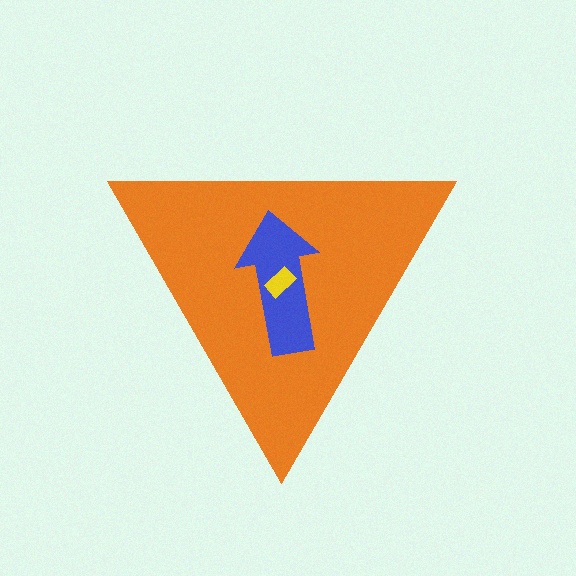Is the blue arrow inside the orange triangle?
Yes.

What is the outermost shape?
The orange triangle.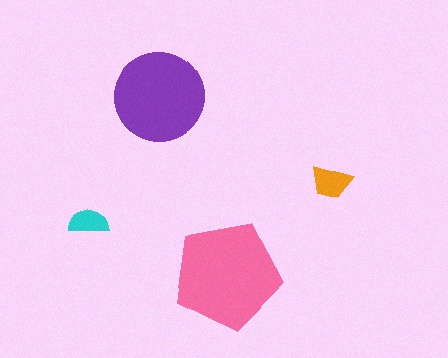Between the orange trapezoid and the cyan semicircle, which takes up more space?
The orange trapezoid.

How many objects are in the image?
There are 4 objects in the image.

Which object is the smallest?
The cyan semicircle.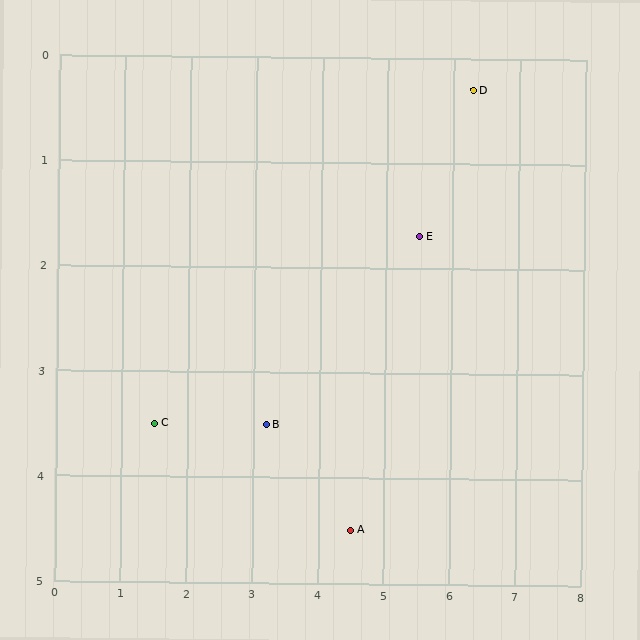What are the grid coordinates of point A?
Point A is at approximately (4.5, 4.5).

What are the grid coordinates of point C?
Point C is at approximately (1.5, 3.5).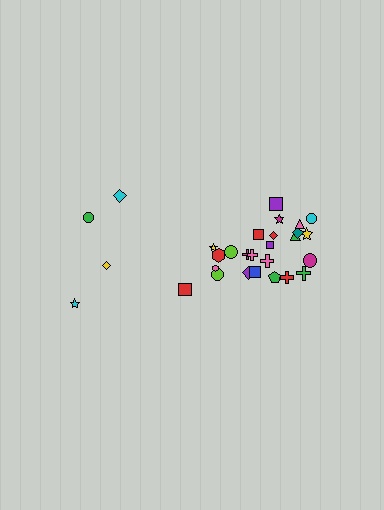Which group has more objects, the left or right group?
The right group.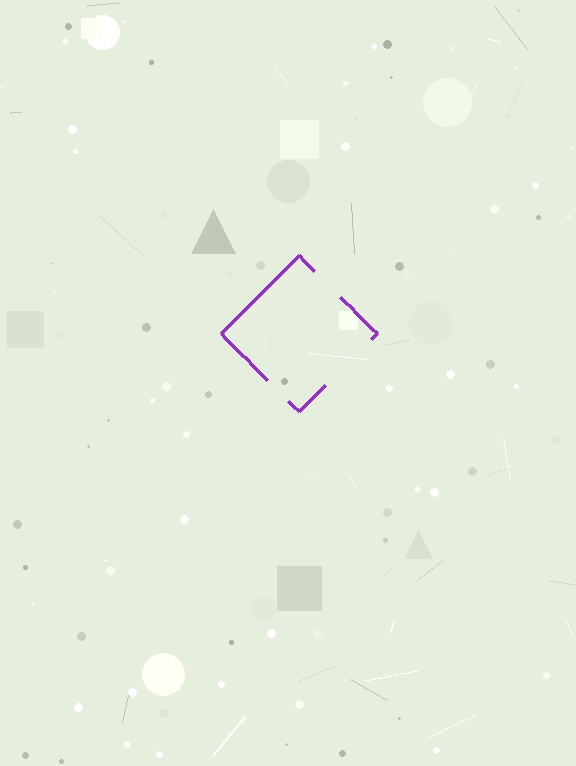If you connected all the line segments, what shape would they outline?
They would outline a diamond.